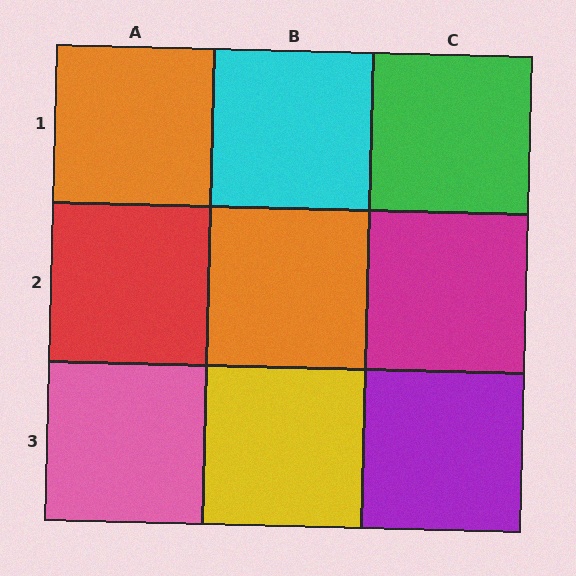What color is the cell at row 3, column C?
Purple.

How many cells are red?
1 cell is red.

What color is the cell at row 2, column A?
Red.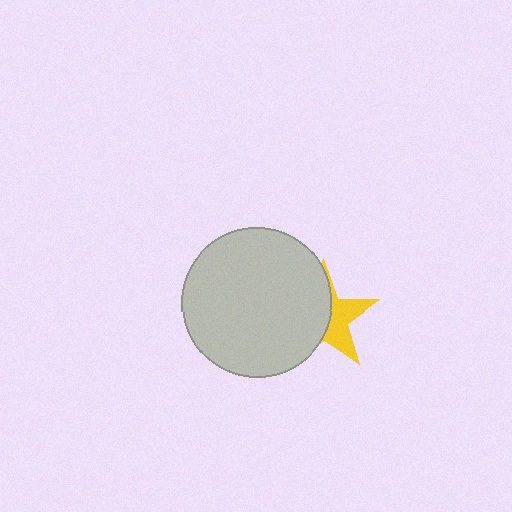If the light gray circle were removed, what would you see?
You would see the complete yellow star.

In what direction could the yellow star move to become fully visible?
The yellow star could move right. That would shift it out from behind the light gray circle entirely.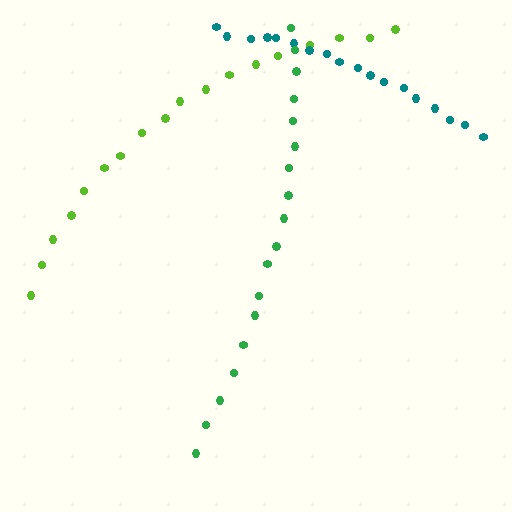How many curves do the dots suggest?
There are 3 distinct paths.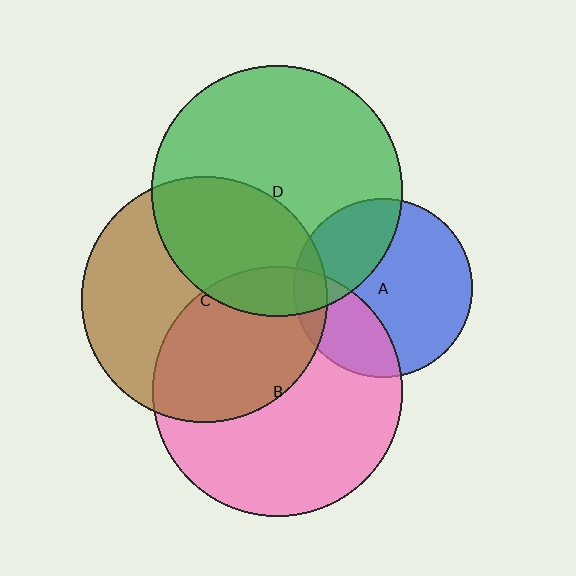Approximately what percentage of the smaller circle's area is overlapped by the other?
Approximately 10%.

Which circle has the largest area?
Circle D (green).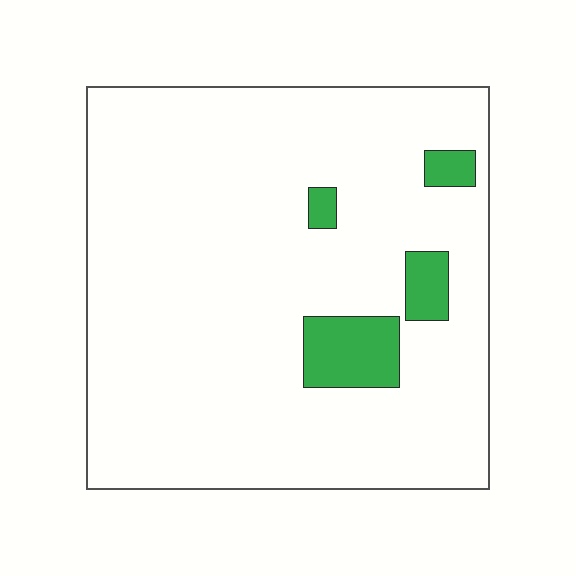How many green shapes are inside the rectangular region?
4.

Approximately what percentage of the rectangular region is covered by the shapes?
Approximately 10%.